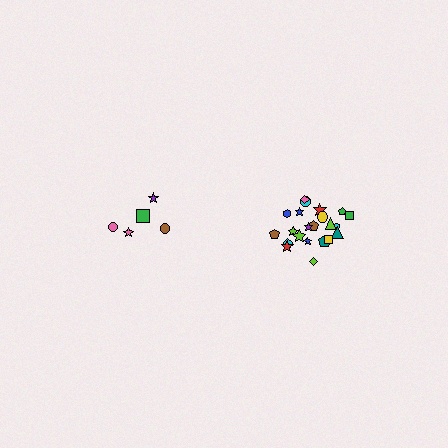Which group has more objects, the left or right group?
The right group.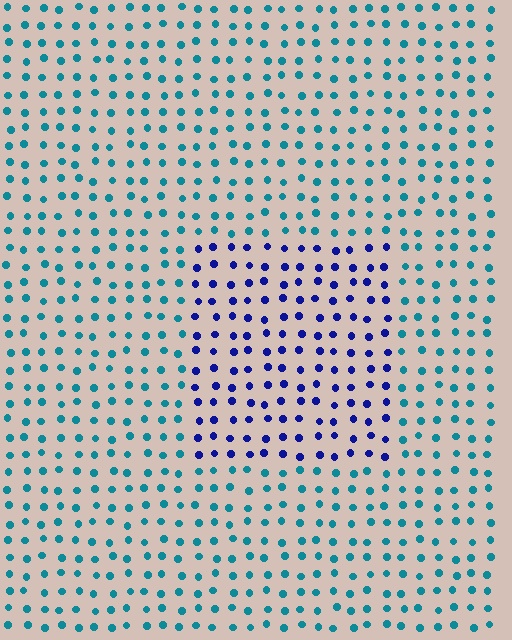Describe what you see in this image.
The image is filled with small teal elements in a uniform arrangement. A rectangle-shaped region is visible where the elements are tinted to a slightly different hue, forming a subtle color boundary.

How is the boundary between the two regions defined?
The boundary is defined purely by a slight shift in hue (about 52 degrees). Spacing, size, and orientation are identical on both sides.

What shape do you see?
I see a rectangle.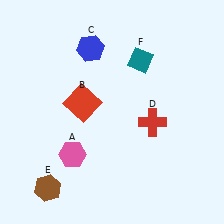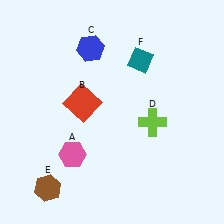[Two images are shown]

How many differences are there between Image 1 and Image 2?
There is 1 difference between the two images.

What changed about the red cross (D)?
In Image 1, D is red. In Image 2, it changed to lime.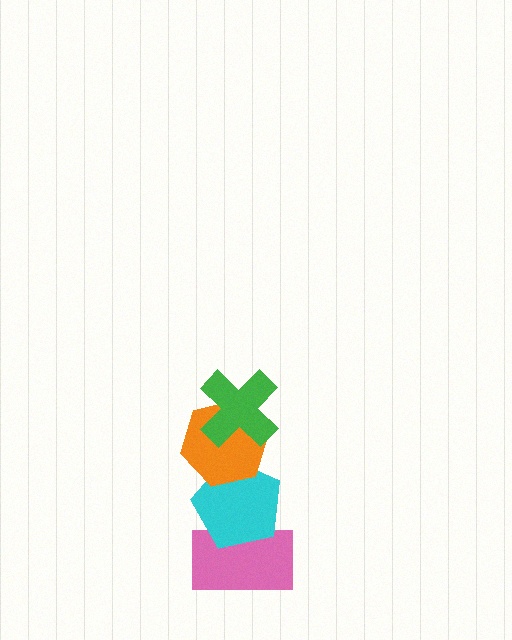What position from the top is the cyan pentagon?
The cyan pentagon is 3rd from the top.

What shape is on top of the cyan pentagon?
The orange hexagon is on top of the cyan pentagon.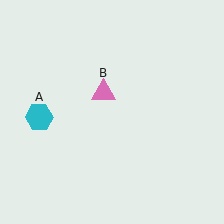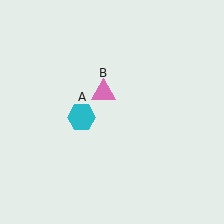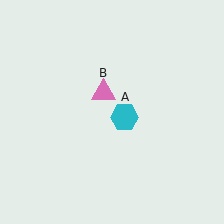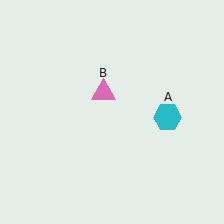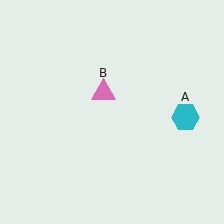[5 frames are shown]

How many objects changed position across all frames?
1 object changed position: cyan hexagon (object A).